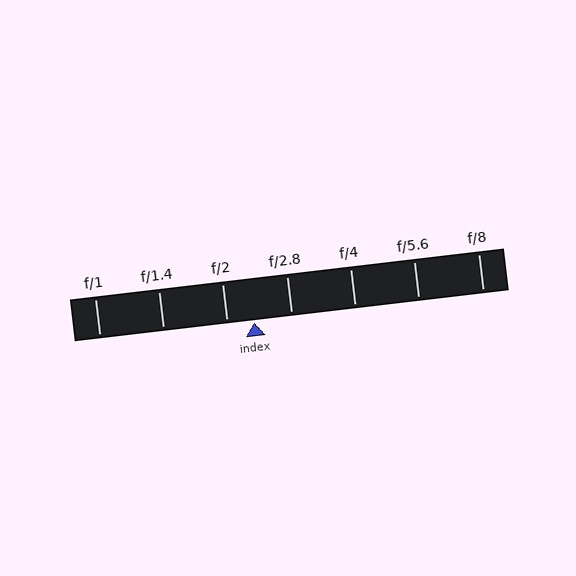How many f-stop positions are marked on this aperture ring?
There are 7 f-stop positions marked.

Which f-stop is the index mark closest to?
The index mark is closest to f/2.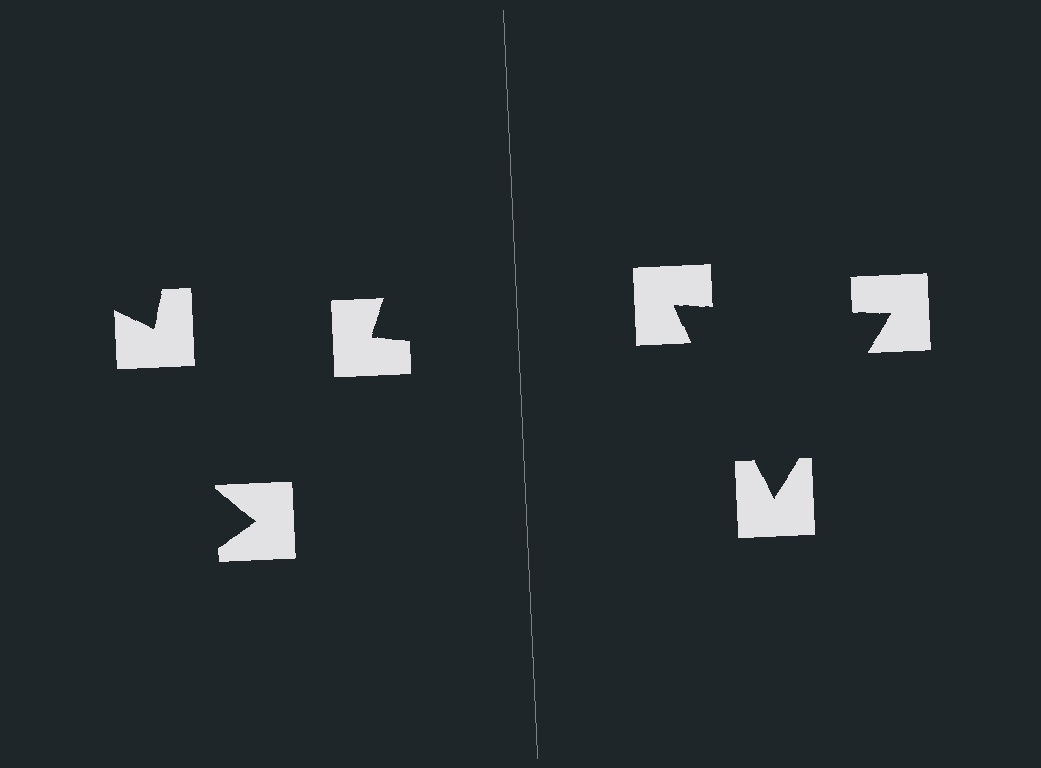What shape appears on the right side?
An illusory triangle.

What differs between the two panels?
The notched squares are positioned identically on both sides; only the wedge orientations differ. On the right they align to a triangle; on the left they are misaligned.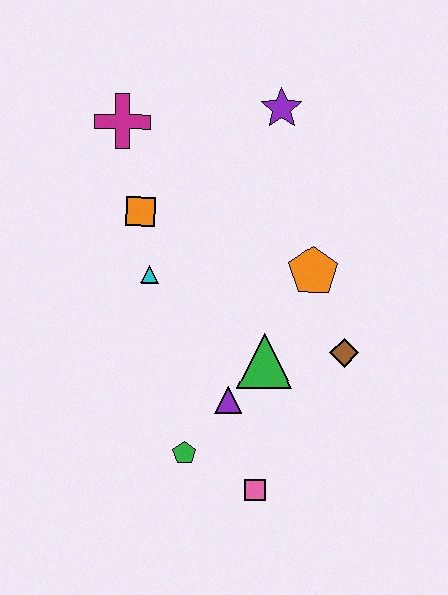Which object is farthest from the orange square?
The pink square is farthest from the orange square.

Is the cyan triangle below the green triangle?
No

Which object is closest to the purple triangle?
The green triangle is closest to the purple triangle.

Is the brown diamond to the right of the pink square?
Yes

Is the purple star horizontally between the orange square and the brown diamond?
Yes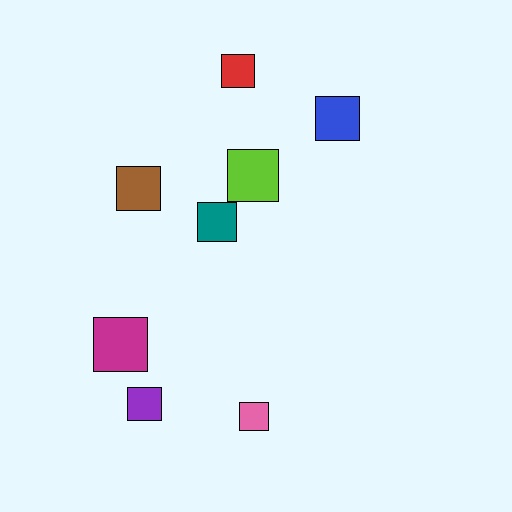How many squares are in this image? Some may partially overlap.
There are 8 squares.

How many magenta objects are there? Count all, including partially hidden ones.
There is 1 magenta object.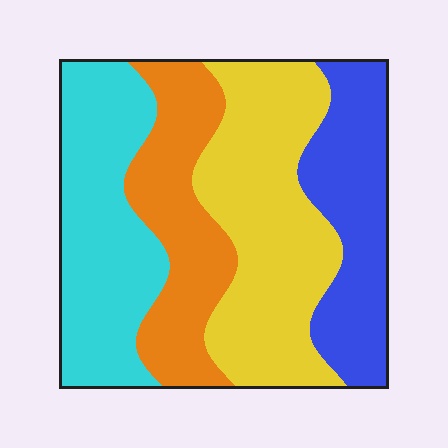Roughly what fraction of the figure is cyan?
Cyan covers around 25% of the figure.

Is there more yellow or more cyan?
Yellow.